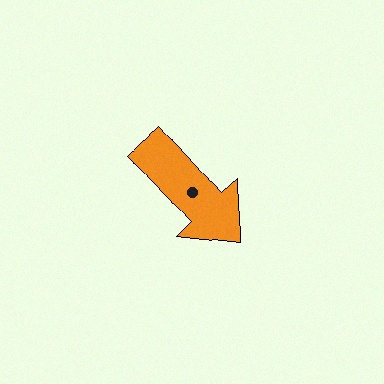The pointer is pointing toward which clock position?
Roughly 5 o'clock.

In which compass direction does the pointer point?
Southeast.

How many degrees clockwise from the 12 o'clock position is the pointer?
Approximately 137 degrees.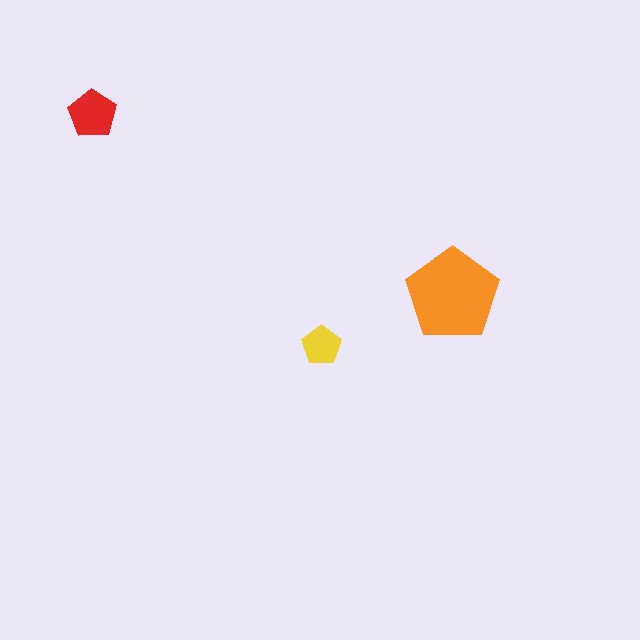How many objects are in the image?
There are 3 objects in the image.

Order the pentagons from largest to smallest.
the orange one, the red one, the yellow one.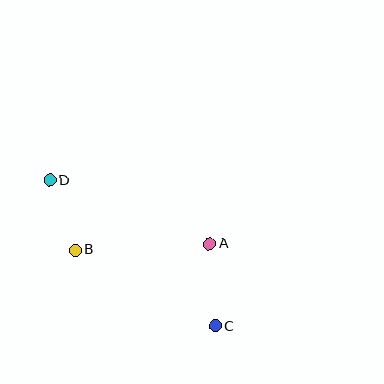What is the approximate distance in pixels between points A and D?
The distance between A and D is approximately 171 pixels.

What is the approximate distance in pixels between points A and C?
The distance between A and C is approximately 82 pixels.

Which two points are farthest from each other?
Points C and D are farthest from each other.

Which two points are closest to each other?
Points B and D are closest to each other.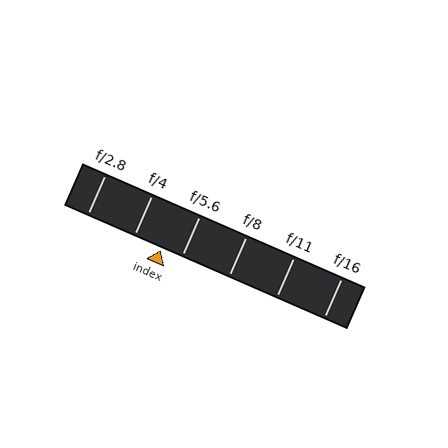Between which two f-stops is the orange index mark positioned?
The index mark is between f/4 and f/5.6.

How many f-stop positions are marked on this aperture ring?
There are 6 f-stop positions marked.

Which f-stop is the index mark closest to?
The index mark is closest to f/5.6.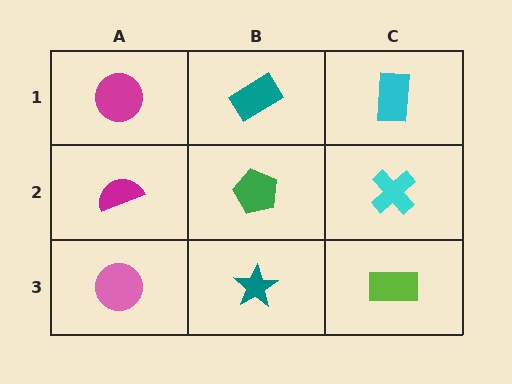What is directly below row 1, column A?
A magenta semicircle.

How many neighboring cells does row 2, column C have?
3.